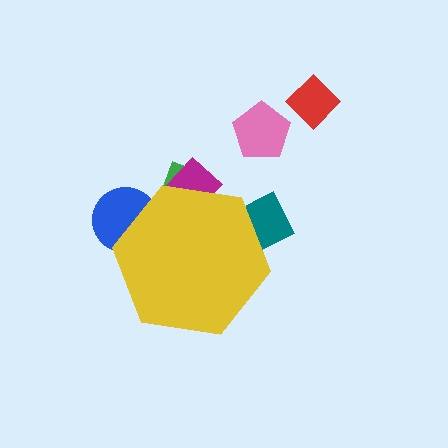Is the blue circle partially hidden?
Yes, the blue circle is partially hidden behind the yellow hexagon.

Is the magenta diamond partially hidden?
Yes, the magenta diamond is partially hidden behind the yellow hexagon.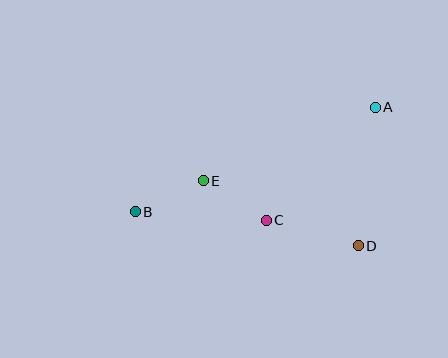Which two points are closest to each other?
Points C and E are closest to each other.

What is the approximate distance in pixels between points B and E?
The distance between B and E is approximately 75 pixels.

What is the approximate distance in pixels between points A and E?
The distance between A and E is approximately 187 pixels.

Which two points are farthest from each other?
Points A and B are farthest from each other.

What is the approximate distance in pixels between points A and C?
The distance between A and C is approximately 157 pixels.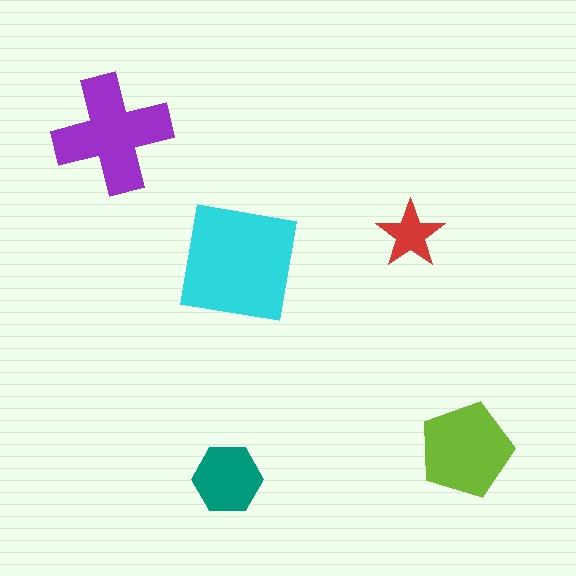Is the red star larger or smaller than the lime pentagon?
Smaller.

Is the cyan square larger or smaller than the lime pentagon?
Larger.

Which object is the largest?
The cyan square.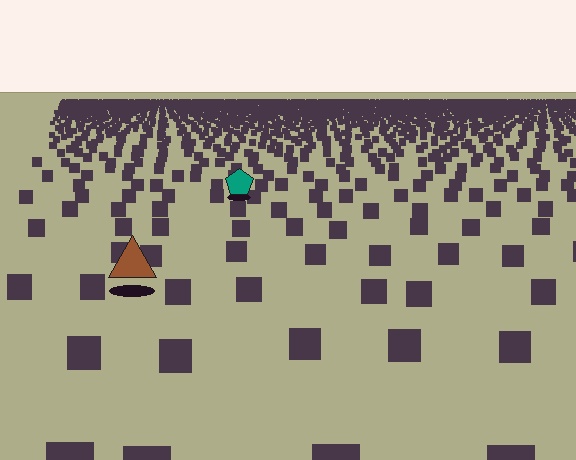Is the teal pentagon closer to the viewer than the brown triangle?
No. The brown triangle is closer — you can tell from the texture gradient: the ground texture is coarser near it.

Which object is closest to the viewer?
The brown triangle is closest. The texture marks near it are larger and more spread out.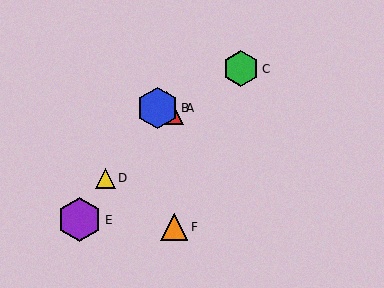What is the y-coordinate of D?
Object D is at y≈178.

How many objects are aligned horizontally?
2 objects (A, B) are aligned horizontally.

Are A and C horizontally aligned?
No, A is at y≈108 and C is at y≈69.